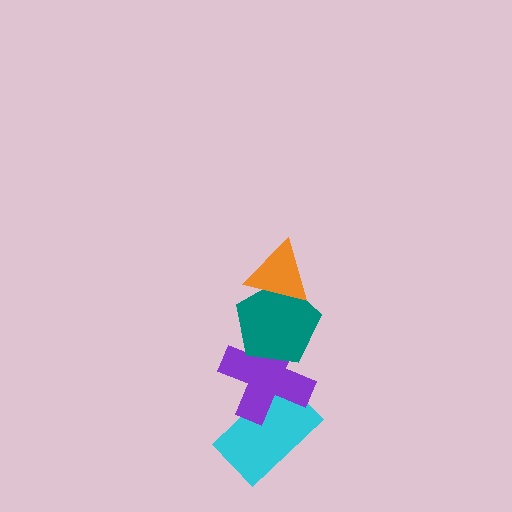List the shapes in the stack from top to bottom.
From top to bottom: the orange triangle, the teal pentagon, the purple cross, the cyan rectangle.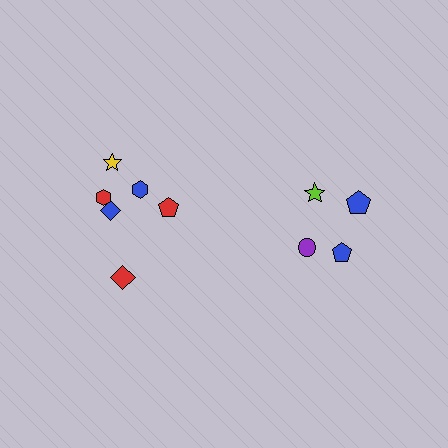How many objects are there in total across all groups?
There are 10 objects.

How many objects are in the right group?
There are 4 objects.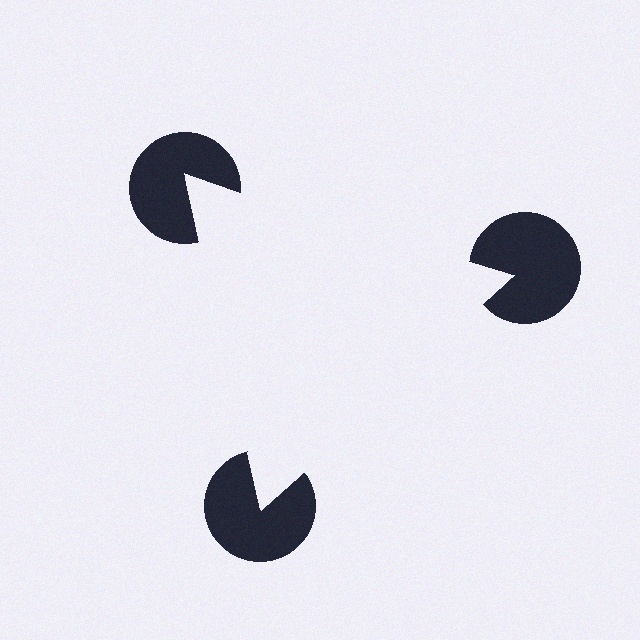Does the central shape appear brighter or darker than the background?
It typically appears slightly brighter than the background, even though no actual brightness change is drawn.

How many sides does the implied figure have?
3 sides.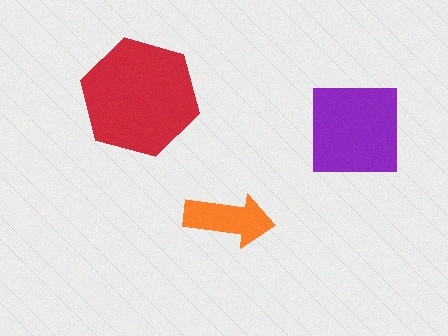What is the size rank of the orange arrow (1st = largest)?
3rd.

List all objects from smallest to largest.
The orange arrow, the purple square, the red hexagon.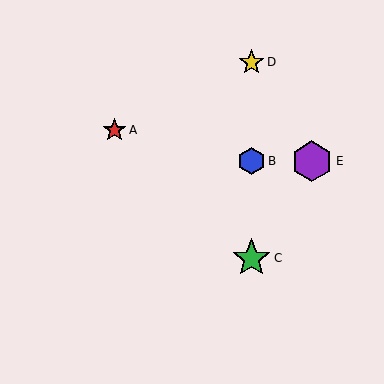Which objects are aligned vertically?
Objects B, C, D are aligned vertically.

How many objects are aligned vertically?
3 objects (B, C, D) are aligned vertically.